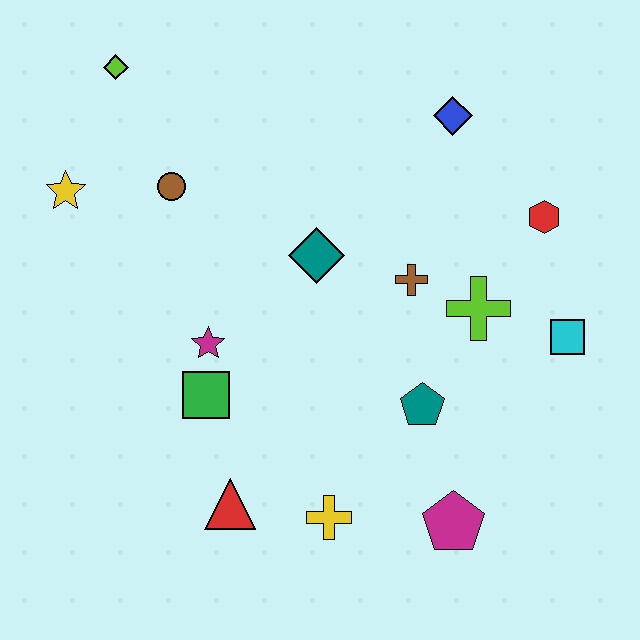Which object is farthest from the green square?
The red hexagon is farthest from the green square.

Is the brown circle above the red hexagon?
Yes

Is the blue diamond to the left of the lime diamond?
No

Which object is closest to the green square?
The magenta star is closest to the green square.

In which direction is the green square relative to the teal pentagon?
The green square is to the left of the teal pentagon.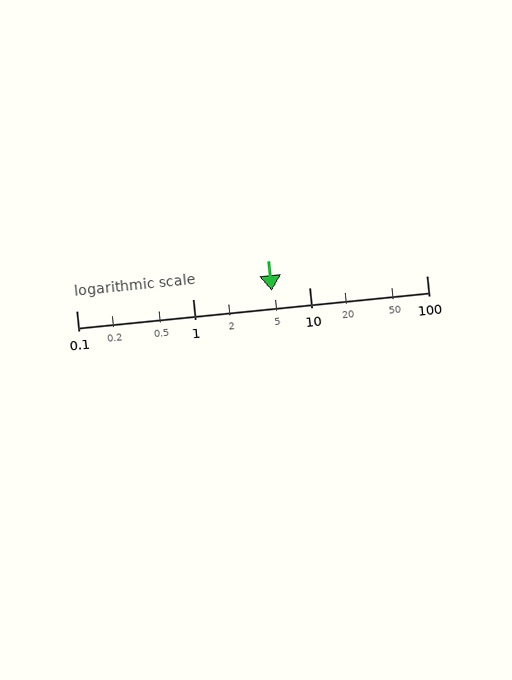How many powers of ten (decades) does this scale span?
The scale spans 3 decades, from 0.1 to 100.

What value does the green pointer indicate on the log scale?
The pointer indicates approximately 4.7.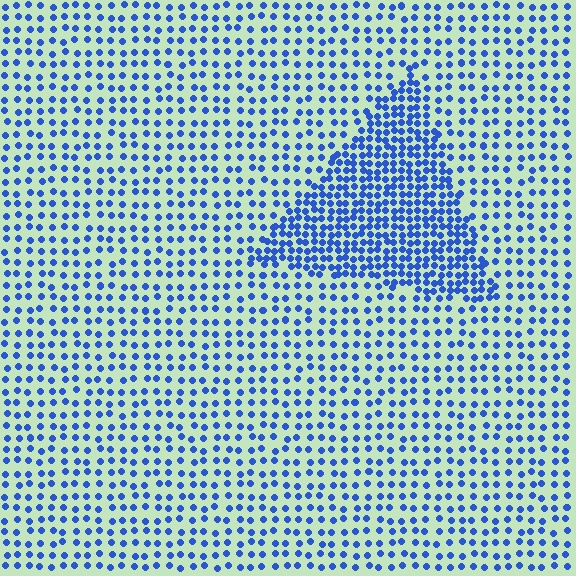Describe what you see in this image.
The image contains small blue elements arranged at two different densities. A triangle-shaped region is visible where the elements are more densely packed than the surrounding area.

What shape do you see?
I see a triangle.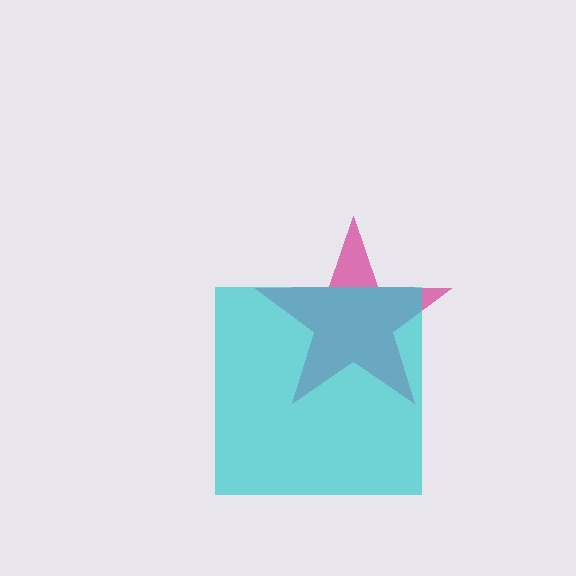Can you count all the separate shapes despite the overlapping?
Yes, there are 2 separate shapes.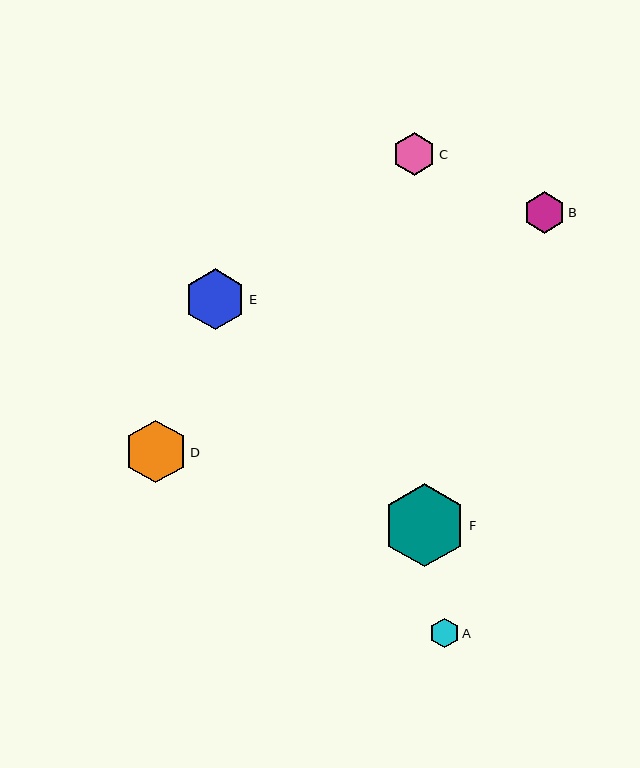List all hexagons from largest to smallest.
From largest to smallest: F, D, E, C, B, A.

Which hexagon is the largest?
Hexagon F is the largest with a size of approximately 83 pixels.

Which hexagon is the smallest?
Hexagon A is the smallest with a size of approximately 30 pixels.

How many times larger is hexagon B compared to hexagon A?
Hexagon B is approximately 1.4 times the size of hexagon A.